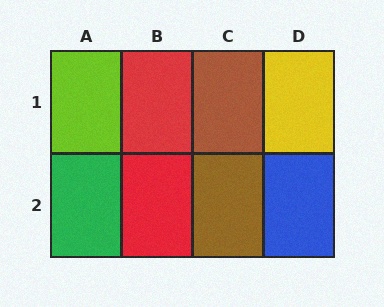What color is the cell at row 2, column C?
Brown.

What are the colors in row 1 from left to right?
Lime, red, brown, yellow.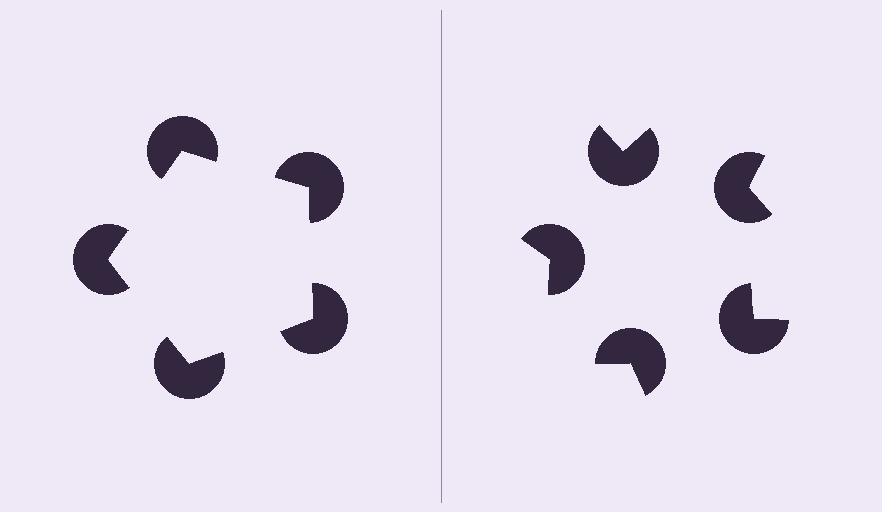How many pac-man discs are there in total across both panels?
10 — 5 on each side.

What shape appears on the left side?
An illusory pentagon.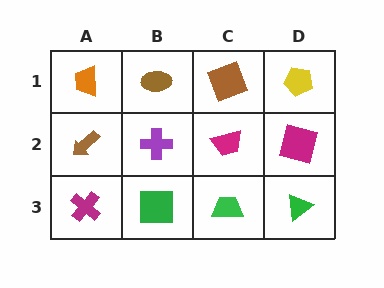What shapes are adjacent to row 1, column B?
A purple cross (row 2, column B), an orange trapezoid (row 1, column A), a brown square (row 1, column C).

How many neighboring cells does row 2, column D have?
3.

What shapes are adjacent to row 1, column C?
A magenta trapezoid (row 2, column C), a brown ellipse (row 1, column B), a yellow pentagon (row 1, column D).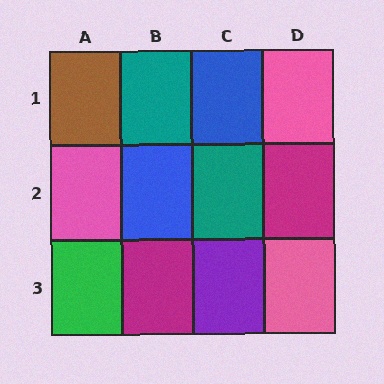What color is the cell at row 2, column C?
Teal.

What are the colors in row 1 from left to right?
Brown, teal, blue, pink.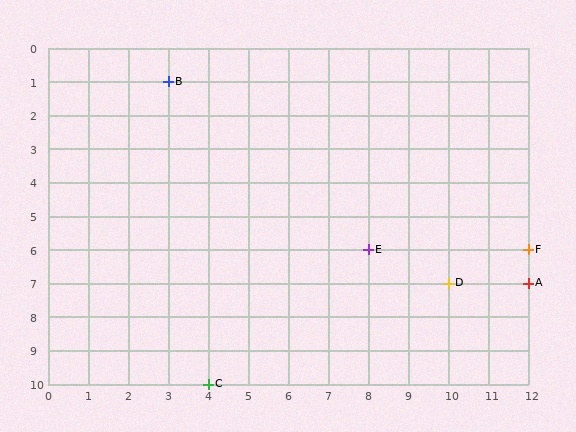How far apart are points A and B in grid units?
Points A and B are 9 columns and 6 rows apart (about 10.8 grid units diagonally).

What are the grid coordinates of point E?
Point E is at grid coordinates (8, 6).